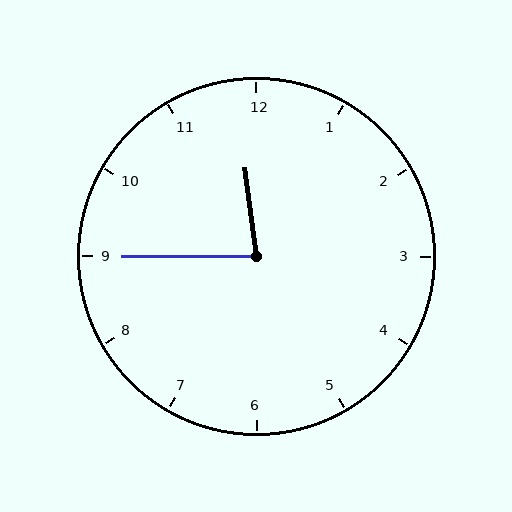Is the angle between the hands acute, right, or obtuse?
It is acute.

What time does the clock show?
11:45.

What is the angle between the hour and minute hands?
Approximately 82 degrees.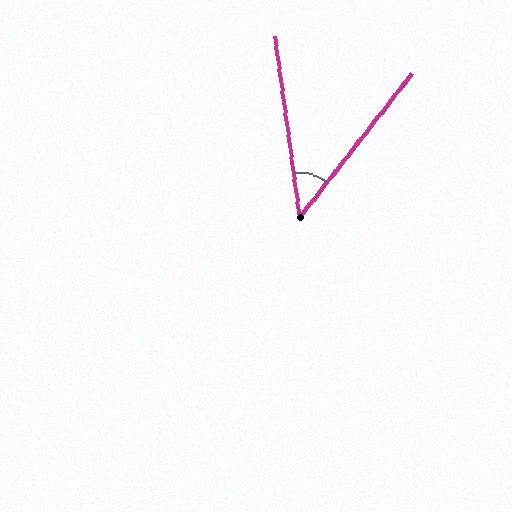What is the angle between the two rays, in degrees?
Approximately 46 degrees.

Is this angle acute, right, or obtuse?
It is acute.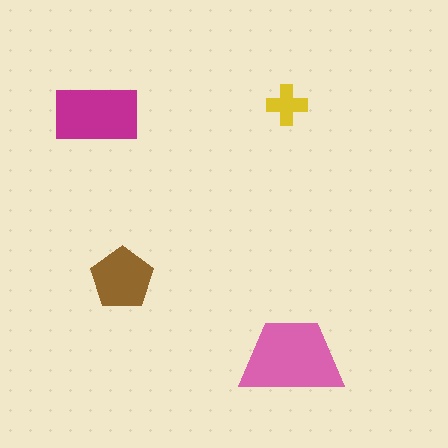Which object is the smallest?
The yellow cross.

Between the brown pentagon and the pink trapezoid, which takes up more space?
The pink trapezoid.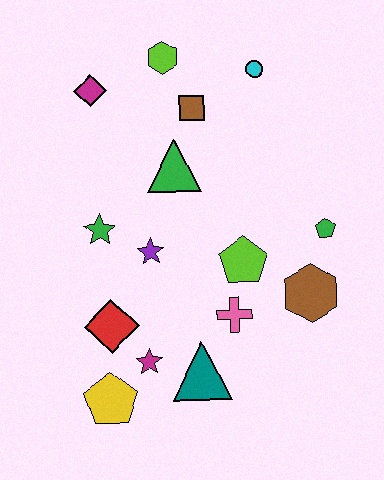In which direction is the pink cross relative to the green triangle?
The pink cross is below the green triangle.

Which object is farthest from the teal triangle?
The lime hexagon is farthest from the teal triangle.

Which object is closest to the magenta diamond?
The lime hexagon is closest to the magenta diamond.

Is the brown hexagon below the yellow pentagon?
No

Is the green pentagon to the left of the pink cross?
No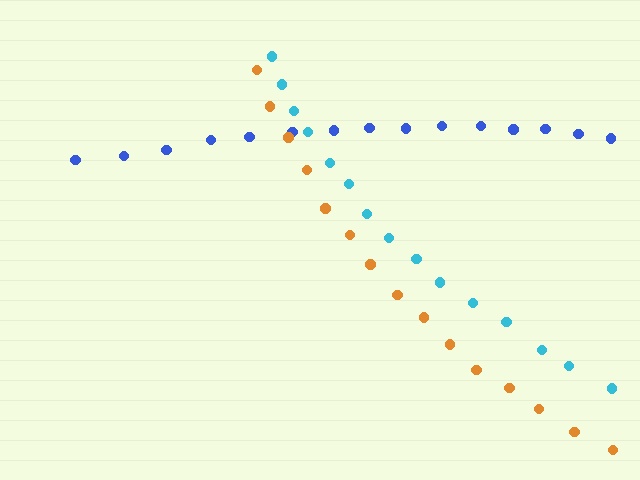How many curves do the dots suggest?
There are 3 distinct paths.